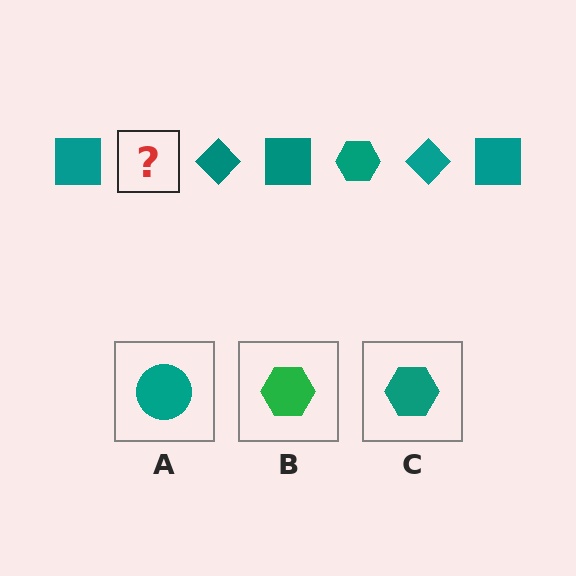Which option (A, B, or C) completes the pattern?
C.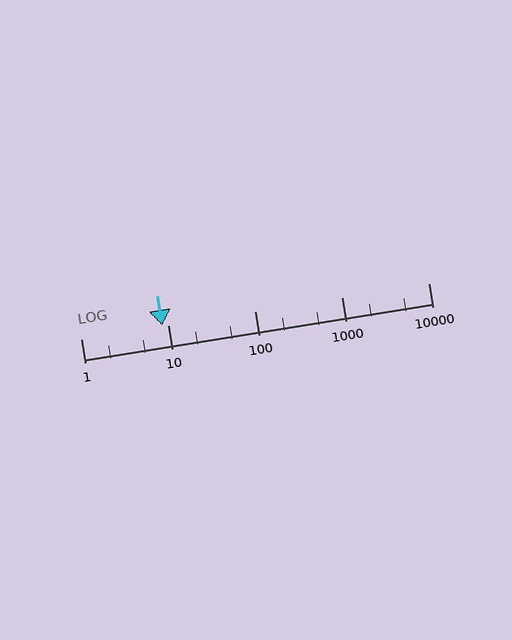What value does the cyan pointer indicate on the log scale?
The pointer indicates approximately 8.6.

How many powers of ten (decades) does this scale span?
The scale spans 4 decades, from 1 to 10000.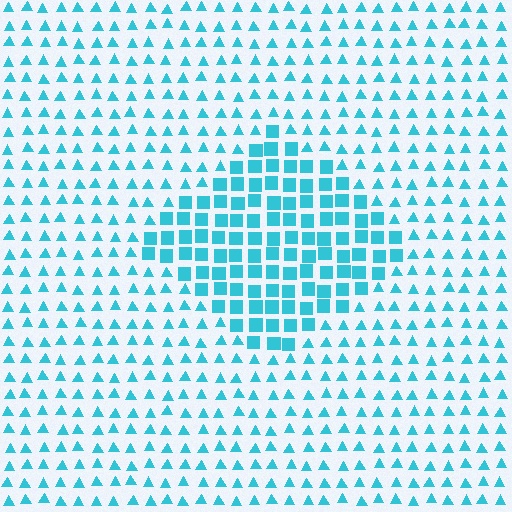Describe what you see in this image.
The image is filled with small cyan elements arranged in a uniform grid. A diamond-shaped region contains squares, while the surrounding area contains triangles. The boundary is defined purely by the change in element shape.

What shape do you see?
I see a diamond.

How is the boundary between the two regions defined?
The boundary is defined by a change in element shape: squares inside vs. triangles outside. All elements share the same color and spacing.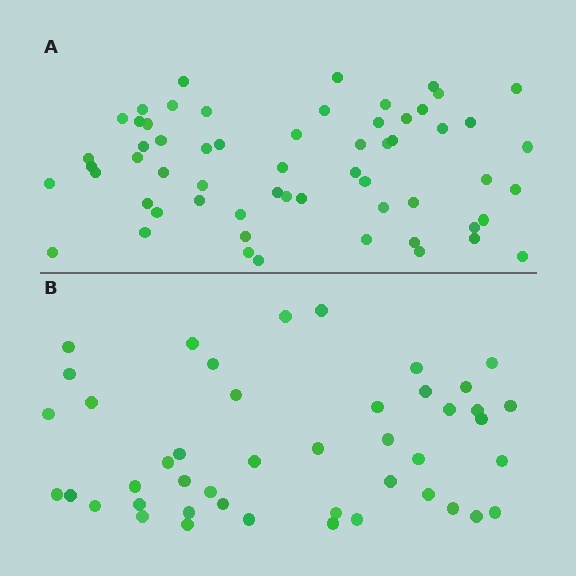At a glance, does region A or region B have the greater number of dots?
Region A (the top region) has more dots.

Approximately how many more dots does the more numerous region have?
Region A has approximately 15 more dots than region B.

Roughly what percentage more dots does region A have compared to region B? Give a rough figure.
About 35% more.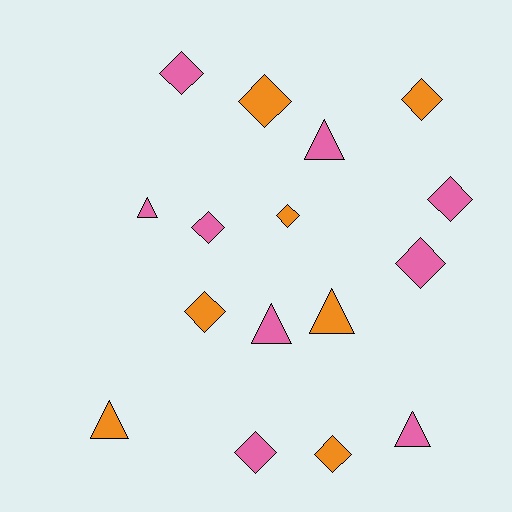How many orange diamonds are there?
There are 5 orange diamonds.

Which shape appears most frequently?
Diamond, with 10 objects.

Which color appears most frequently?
Pink, with 9 objects.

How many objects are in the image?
There are 16 objects.